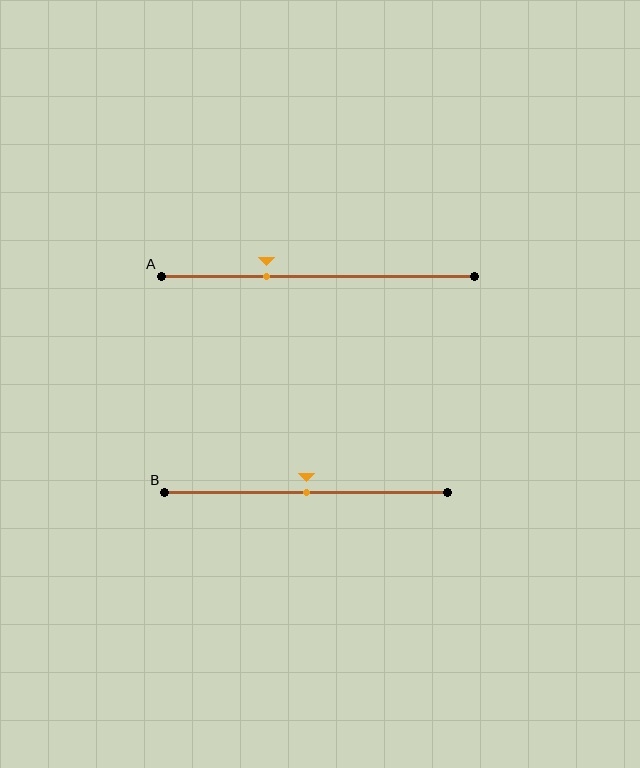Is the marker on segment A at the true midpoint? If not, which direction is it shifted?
No, the marker on segment A is shifted to the left by about 16% of the segment length.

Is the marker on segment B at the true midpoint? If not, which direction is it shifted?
Yes, the marker on segment B is at the true midpoint.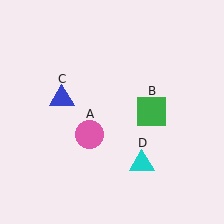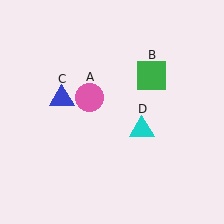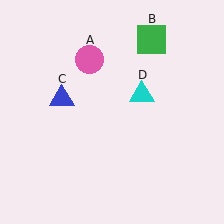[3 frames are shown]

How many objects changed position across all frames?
3 objects changed position: pink circle (object A), green square (object B), cyan triangle (object D).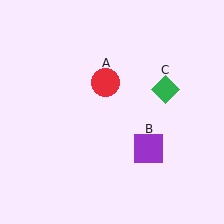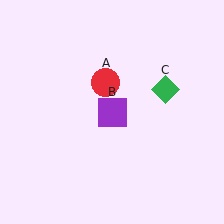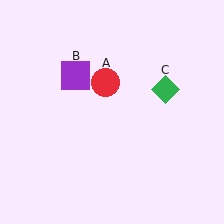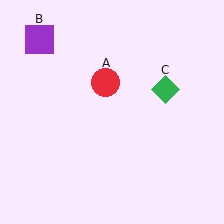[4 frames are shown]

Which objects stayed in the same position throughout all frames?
Red circle (object A) and green diamond (object C) remained stationary.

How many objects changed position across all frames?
1 object changed position: purple square (object B).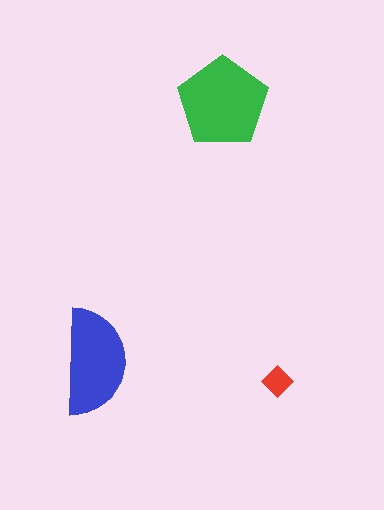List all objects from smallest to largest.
The red diamond, the blue semicircle, the green pentagon.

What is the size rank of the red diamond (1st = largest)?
3rd.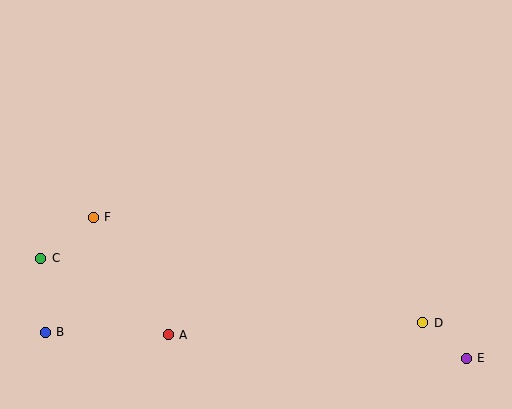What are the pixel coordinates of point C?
Point C is at (41, 258).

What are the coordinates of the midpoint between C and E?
The midpoint between C and E is at (254, 308).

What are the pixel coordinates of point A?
Point A is at (168, 335).